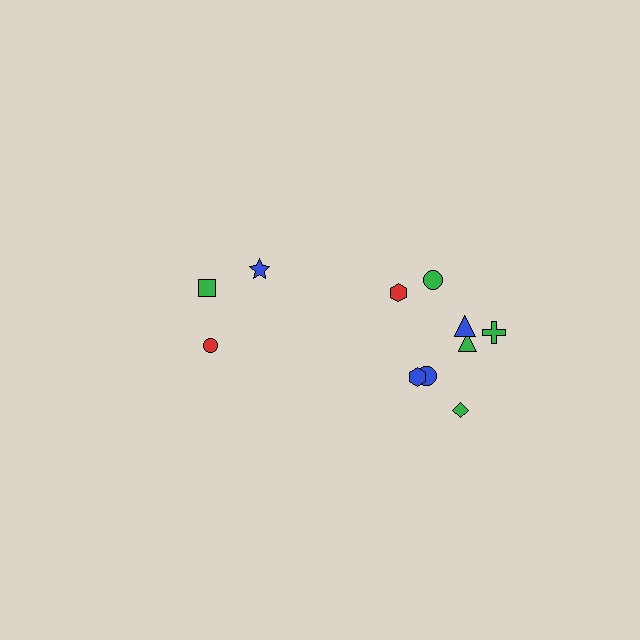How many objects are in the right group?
There are 8 objects.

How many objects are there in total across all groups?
There are 11 objects.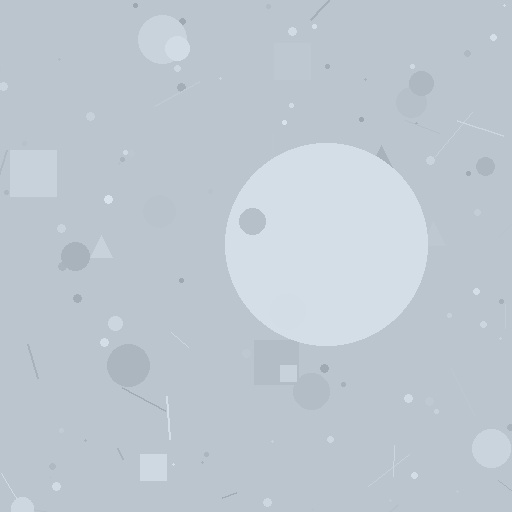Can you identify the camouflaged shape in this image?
The camouflaged shape is a circle.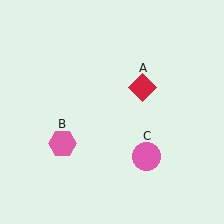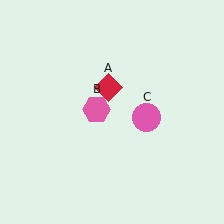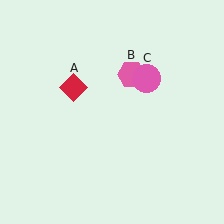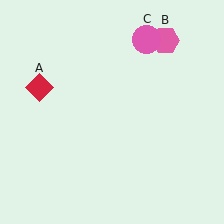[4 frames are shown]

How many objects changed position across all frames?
3 objects changed position: red diamond (object A), pink hexagon (object B), pink circle (object C).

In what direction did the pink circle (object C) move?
The pink circle (object C) moved up.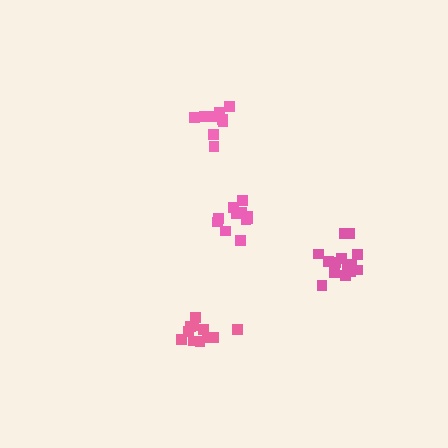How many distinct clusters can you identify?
There are 4 distinct clusters.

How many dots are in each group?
Group 1: 9 dots, Group 2: 11 dots, Group 3: 14 dots, Group 4: 11 dots (45 total).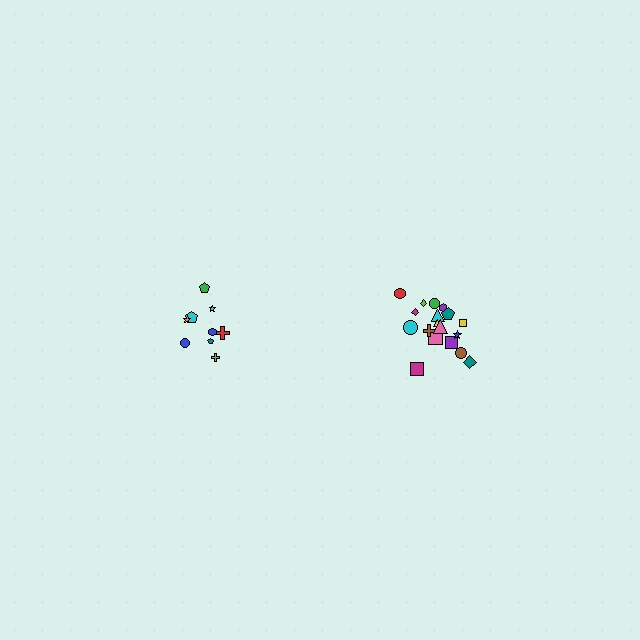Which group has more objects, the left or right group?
The right group.